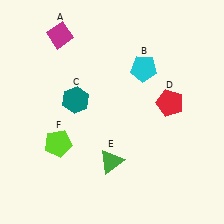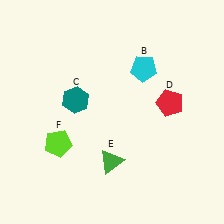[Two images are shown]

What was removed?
The magenta diamond (A) was removed in Image 2.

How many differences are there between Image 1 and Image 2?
There is 1 difference between the two images.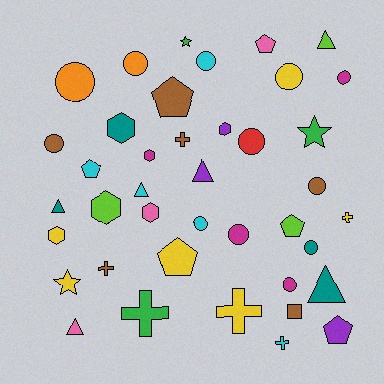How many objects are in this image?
There are 40 objects.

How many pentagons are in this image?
There are 6 pentagons.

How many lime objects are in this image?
There are 3 lime objects.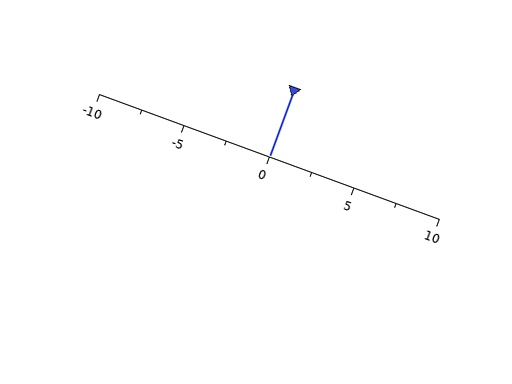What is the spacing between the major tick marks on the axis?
The major ticks are spaced 5 apart.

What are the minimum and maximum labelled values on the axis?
The axis runs from -10 to 10.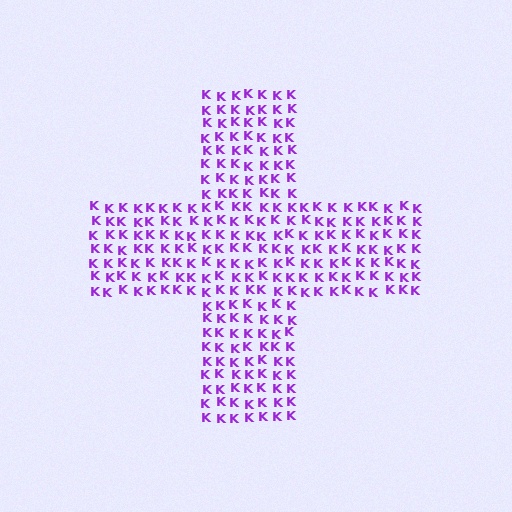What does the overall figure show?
The overall figure shows a cross.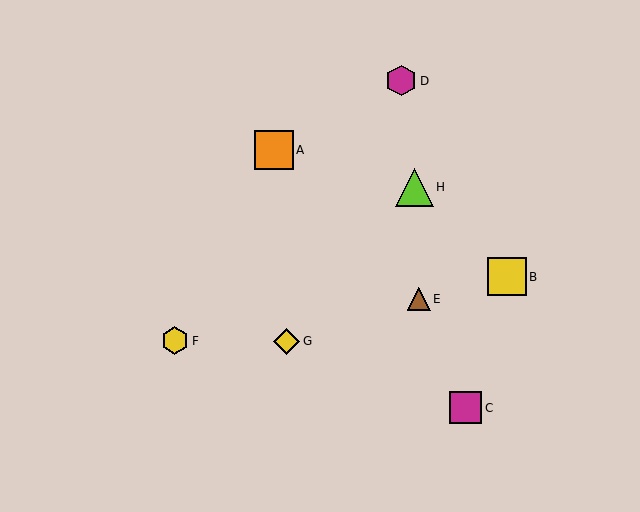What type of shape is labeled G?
Shape G is a yellow diamond.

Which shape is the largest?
The orange square (labeled A) is the largest.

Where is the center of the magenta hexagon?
The center of the magenta hexagon is at (401, 81).